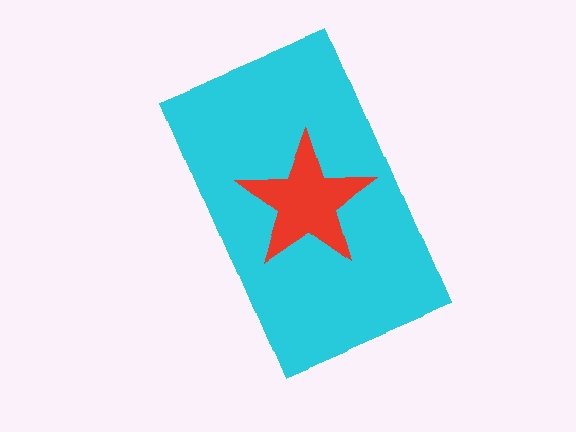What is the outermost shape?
The cyan rectangle.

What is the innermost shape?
The red star.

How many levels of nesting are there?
2.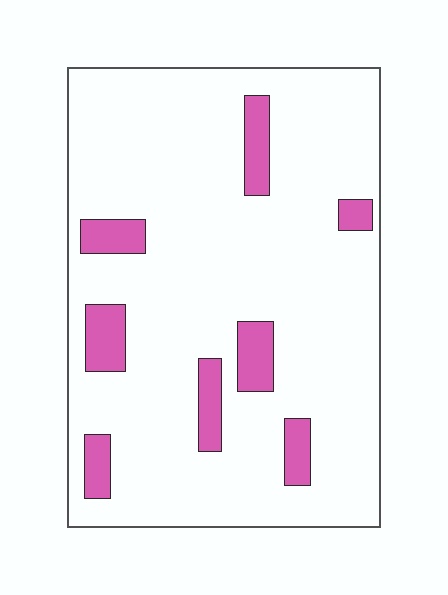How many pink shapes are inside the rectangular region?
8.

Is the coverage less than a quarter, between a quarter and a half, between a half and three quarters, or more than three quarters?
Less than a quarter.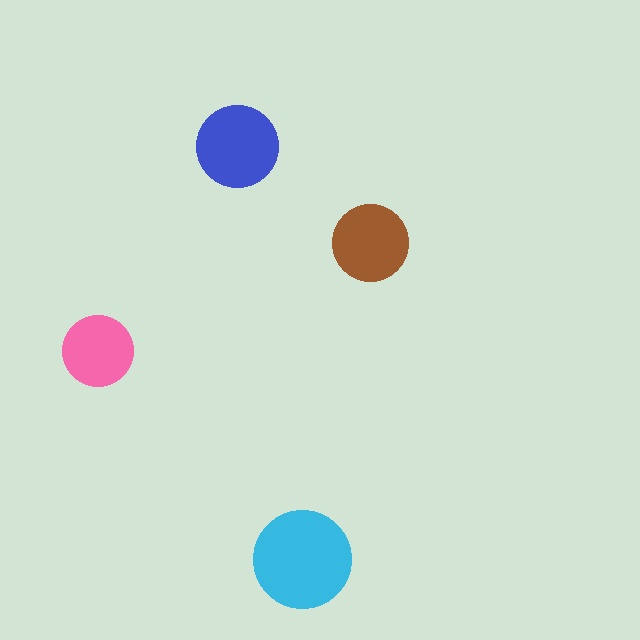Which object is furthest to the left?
The pink circle is leftmost.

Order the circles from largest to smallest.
the cyan one, the blue one, the brown one, the pink one.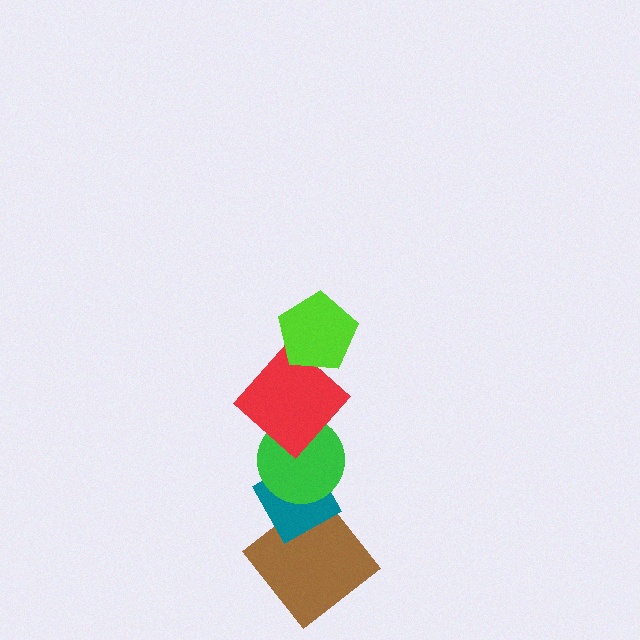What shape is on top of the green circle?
The red diamond is on top of the green circle.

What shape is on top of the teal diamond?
The green circle is on top of the teal diamond.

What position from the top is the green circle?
The green circle is 3rd from the top.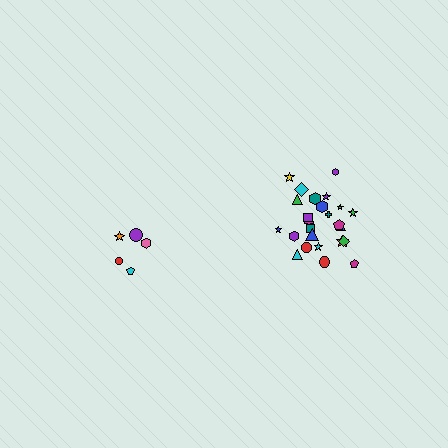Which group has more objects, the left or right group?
The right group.